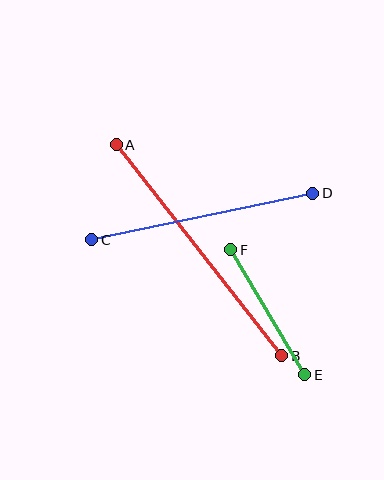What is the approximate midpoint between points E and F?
The midpoint is at approximately (268, 312) pixels.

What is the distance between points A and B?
The distance is approximately 268 pixels.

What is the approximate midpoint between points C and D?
The midpoint is at approximately (202, 217) pixels.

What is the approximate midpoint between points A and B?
The midpoint is at approximately (199, 250) pixels.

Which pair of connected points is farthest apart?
Points A and B are farthest apart.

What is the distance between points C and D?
The distance is approximately 226 pixels.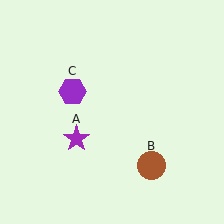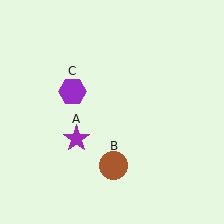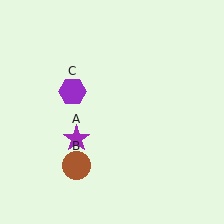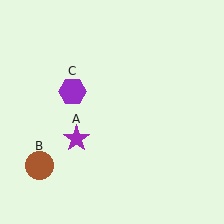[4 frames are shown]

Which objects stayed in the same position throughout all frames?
Purple star (object A) and purple hexagon (object C) remained stationary.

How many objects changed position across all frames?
1 object changed position: brown circle (object B).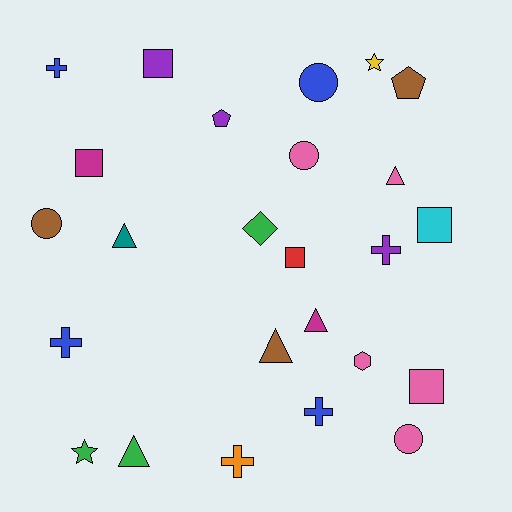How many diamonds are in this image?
There is 1 diamond.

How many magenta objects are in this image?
There are 2 magenta objects.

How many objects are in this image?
There are 25 objects.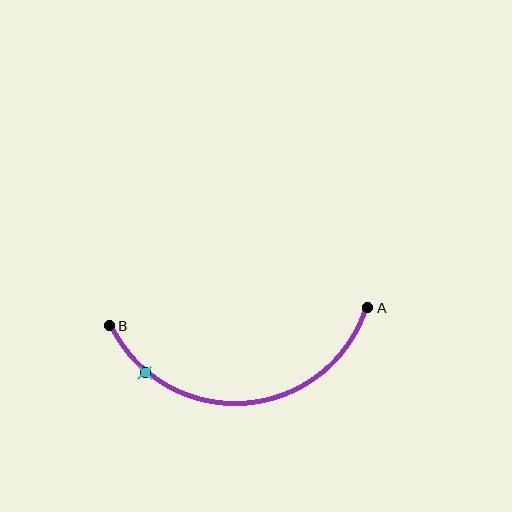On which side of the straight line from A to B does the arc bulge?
The arc bulges below the straight line connecting A and B.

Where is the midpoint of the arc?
The arc midpoint is the point on the curve farthest from the straight line joining A and B. It sits below that line.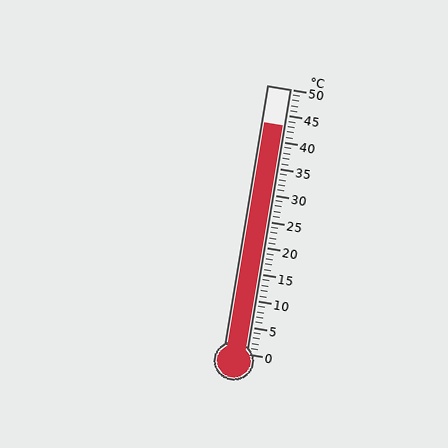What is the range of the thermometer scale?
The thermometer scale ranges from 0°C to 50°C.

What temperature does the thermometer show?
The thermometer shows approximately 43°C.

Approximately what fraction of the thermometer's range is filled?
The thermometer is filled to approximately 85% of its range.